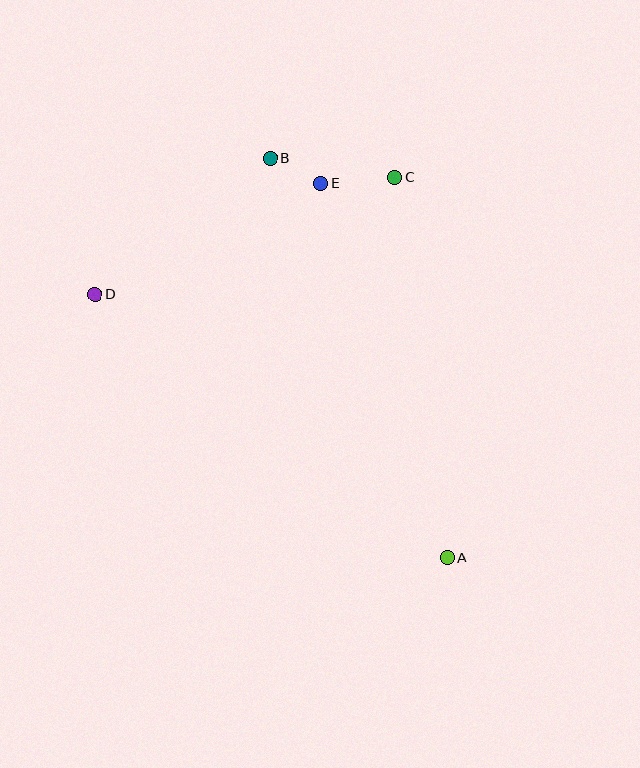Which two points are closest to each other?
Points B and E are closest to each other.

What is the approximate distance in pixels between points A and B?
The distance between A and B is approximately 437 pixels.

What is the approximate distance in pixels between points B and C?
The distance between B and C is approximately 126 pixels.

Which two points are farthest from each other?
Points A and D are farthest from each other.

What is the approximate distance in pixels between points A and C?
The distance between A and C is approximately 384 pixels.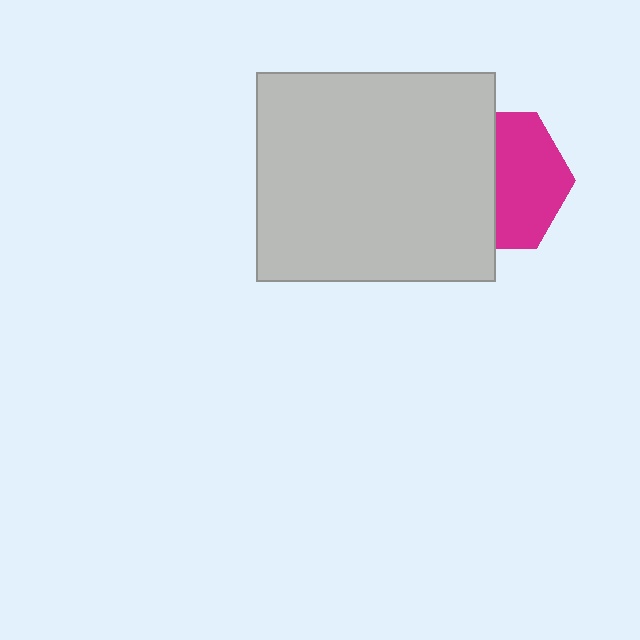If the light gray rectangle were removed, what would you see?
You would see the complete magenta hexagon.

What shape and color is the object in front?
The object in front is a light gray rectangle.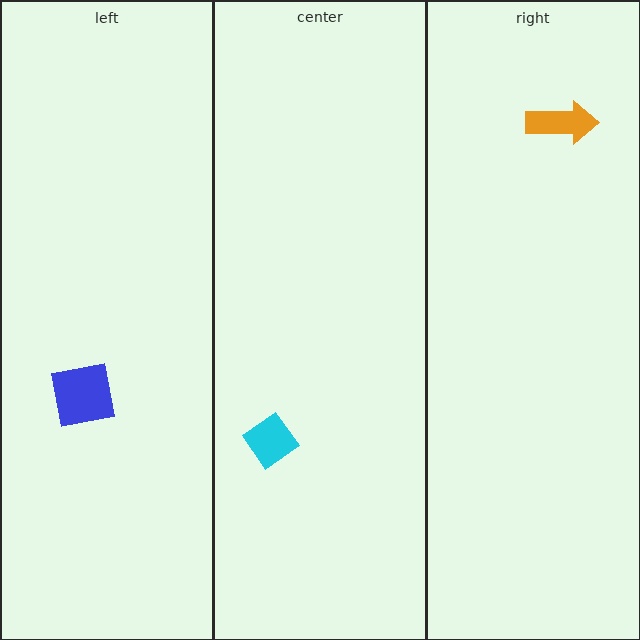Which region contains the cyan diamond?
The center region.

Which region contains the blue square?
The left region.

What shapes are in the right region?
The orange arrow.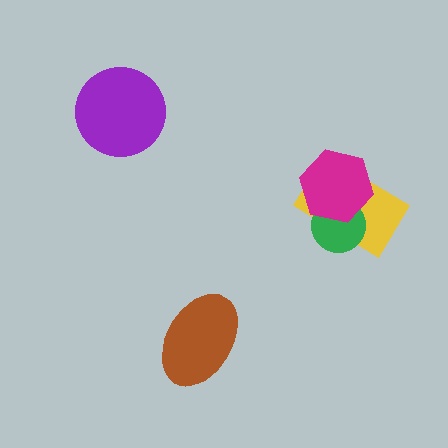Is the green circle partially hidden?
Yes, it is partially covered by another shape.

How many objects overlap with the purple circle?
0 objects overlap with the purple circle.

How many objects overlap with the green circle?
2 objects overlap with the green circle.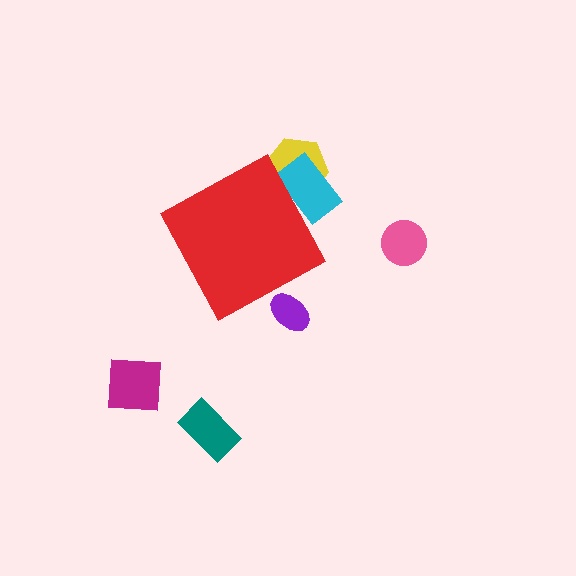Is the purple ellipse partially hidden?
Yes, the purple ellipse is partially hidden behind the red diamond.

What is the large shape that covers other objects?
A red diamond.